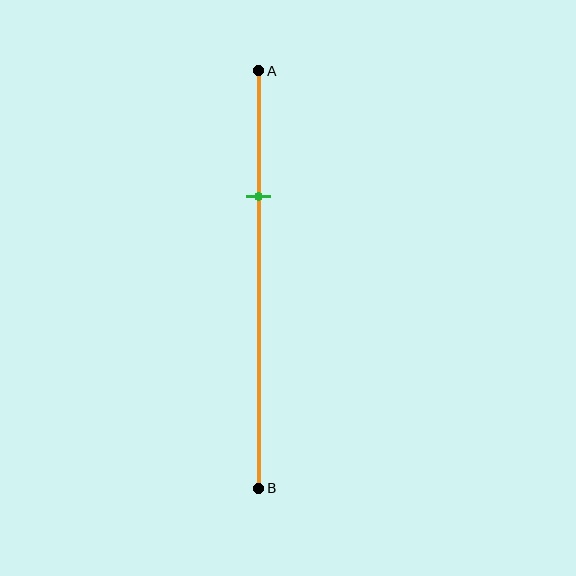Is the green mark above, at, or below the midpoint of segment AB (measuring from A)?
The green mark is above the midpoint of segment AB.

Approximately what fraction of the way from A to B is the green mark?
The green mark is approximately 30% of the way from A to B.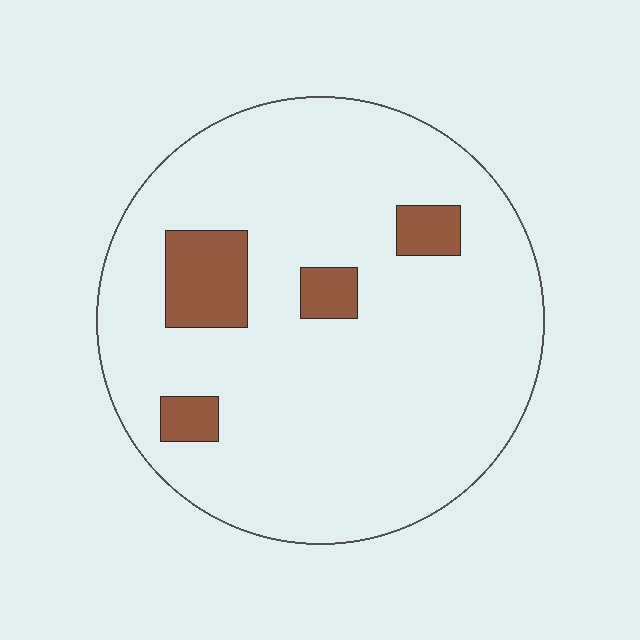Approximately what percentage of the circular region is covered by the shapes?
Approximately 10%.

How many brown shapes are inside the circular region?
4.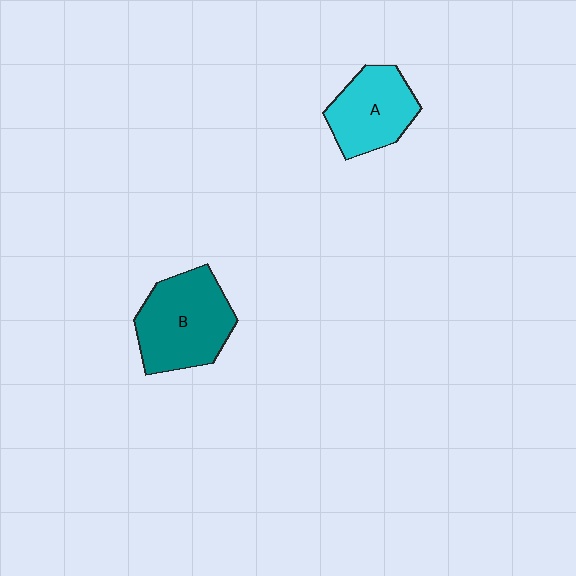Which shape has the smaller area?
Shape A (cyan).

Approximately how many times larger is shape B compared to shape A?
Approximately 1.3 times.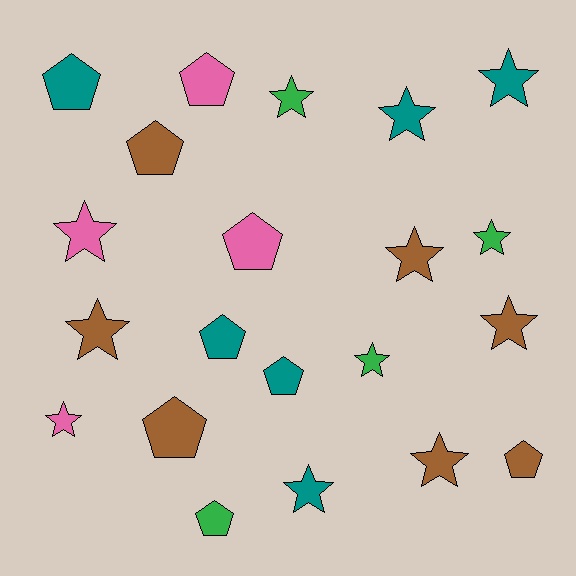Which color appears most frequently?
Brown, with 7 objects.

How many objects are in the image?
There are 21 objects.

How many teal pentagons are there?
There are 3 teal pentagons.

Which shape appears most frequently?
Star, with 12 objects.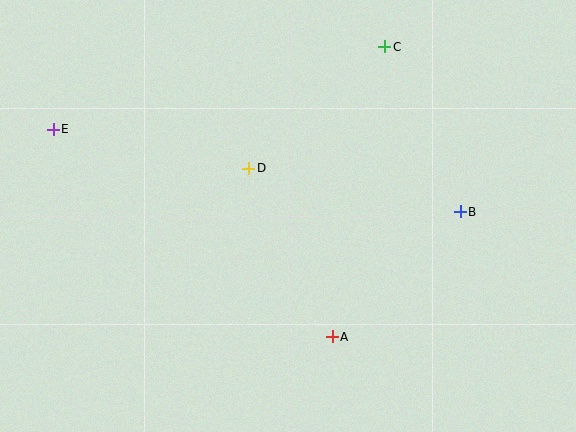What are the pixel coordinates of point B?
Point B is at (460, 212).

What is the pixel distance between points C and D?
The distance between C and D is 182 pixels.